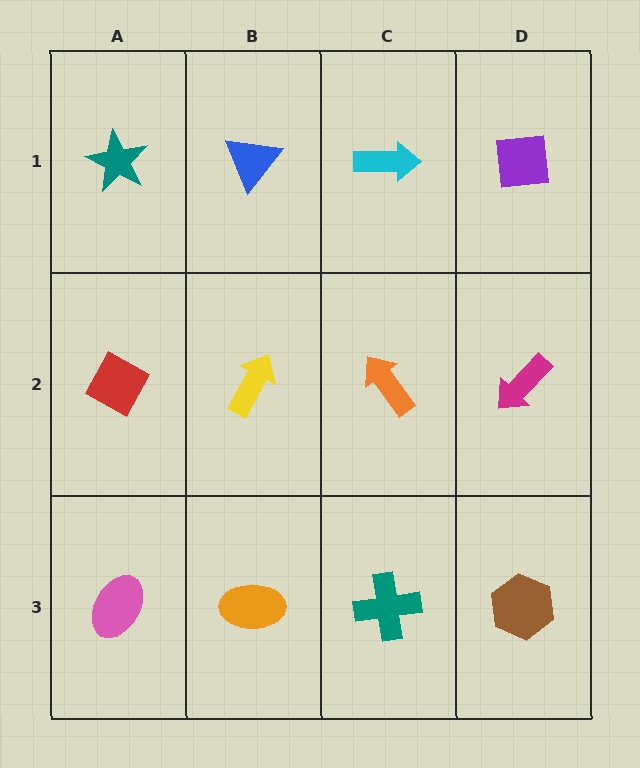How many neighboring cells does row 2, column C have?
4.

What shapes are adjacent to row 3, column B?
A yellow arrow (row 2, column B), a pink ellipse (row 3, column A), a teal cross (row 3, column C).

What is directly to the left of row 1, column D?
A cyan arrow.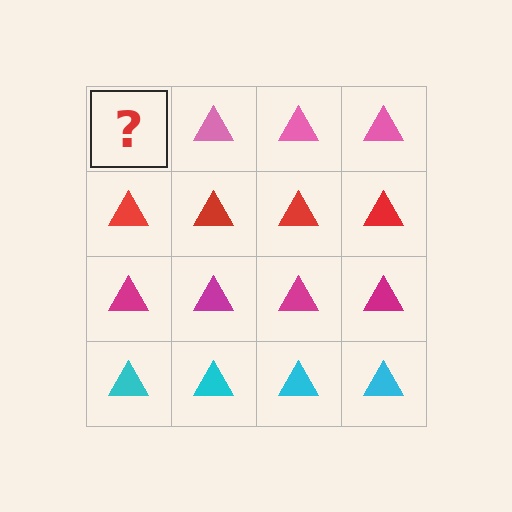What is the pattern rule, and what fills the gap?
The rule is that each row has a consistent color. The gap should be filled with a pink triangle.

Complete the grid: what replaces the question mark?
The question mark should be replaced with a pink triangle.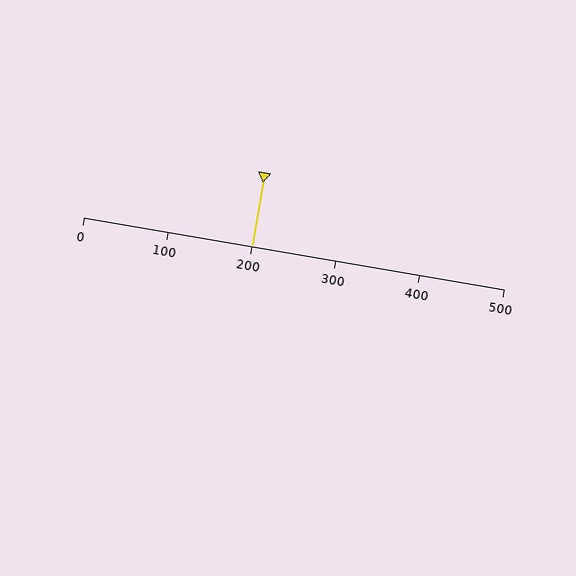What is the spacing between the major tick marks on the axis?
The major ticks are spaced 100 apart.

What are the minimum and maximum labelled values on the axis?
The axis runs from 0 to 500.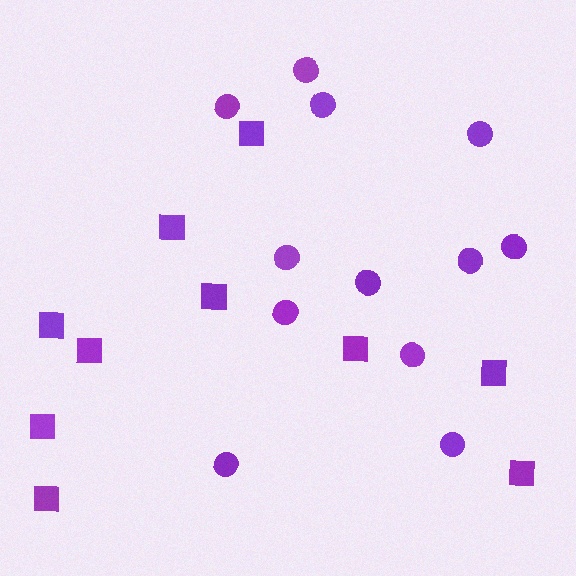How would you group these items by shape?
There are 2 groups: one group of squares (10) and one group of circles (12).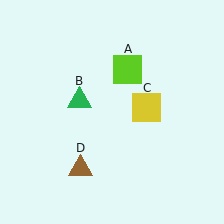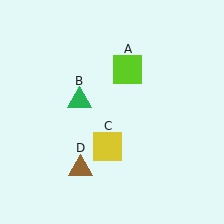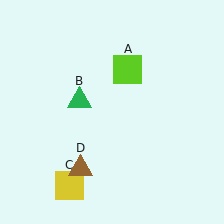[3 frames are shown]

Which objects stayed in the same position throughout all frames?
Lime square (object A) and green triangle (object B) and brown triangle (object D) remained stationary.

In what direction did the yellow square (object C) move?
The yellow square (object C) moved down and to the left.